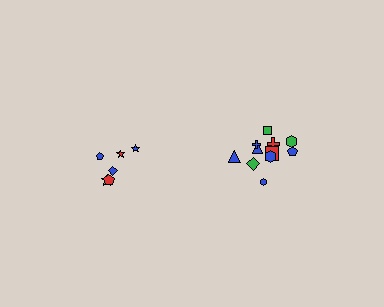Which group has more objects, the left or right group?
The right group.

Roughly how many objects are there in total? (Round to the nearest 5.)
Roughly 20 objects in total.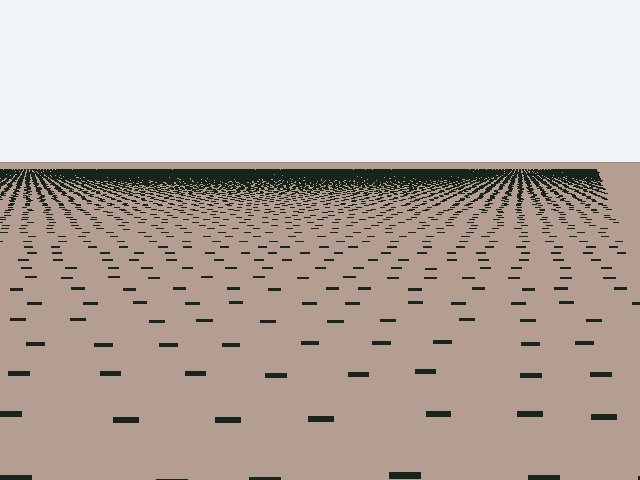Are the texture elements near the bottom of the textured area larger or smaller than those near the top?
Larger. Near the bottom, elements are closer to the viewer and appear at a bigger on-screen size.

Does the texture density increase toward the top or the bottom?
Density increases toward the top.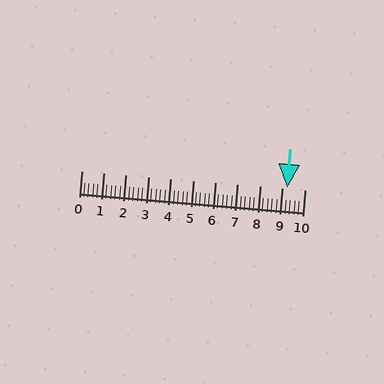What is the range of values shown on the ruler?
The ruler shows values from 0 to 10.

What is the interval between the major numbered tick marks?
The major tick marks are spaced 1 units apart.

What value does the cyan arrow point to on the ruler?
The cyan arrow points to approximately 9.2.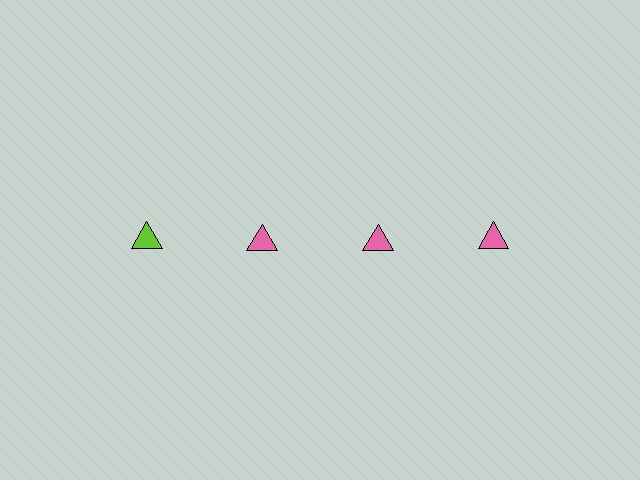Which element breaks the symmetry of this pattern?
The lime triangle in the top row, leftmost column breaks the symmetry. All other shapes are pink triangles.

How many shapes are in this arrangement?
There are 4 shapes arranged in a grid pattern.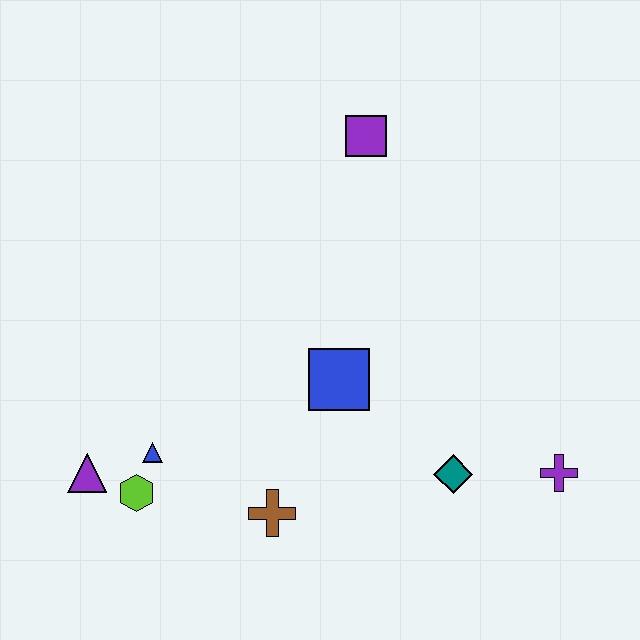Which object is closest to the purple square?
The blue square is closest to the purple square.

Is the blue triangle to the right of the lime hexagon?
Yes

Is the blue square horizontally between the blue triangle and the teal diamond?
Yes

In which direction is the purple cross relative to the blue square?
The purple cross is to the right of the blue square.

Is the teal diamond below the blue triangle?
Yes